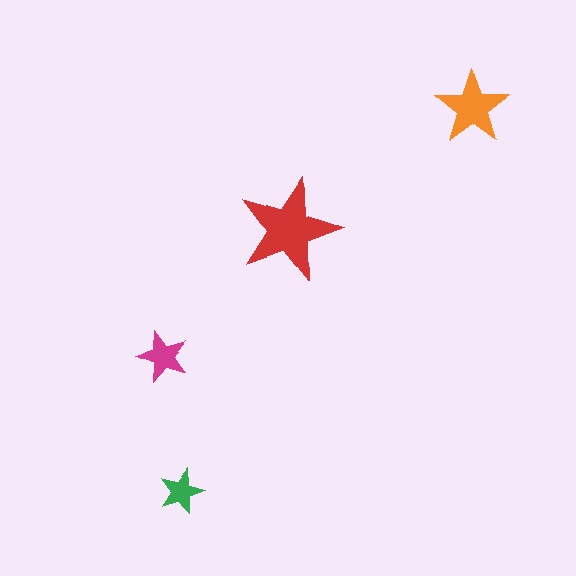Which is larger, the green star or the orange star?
The orange one.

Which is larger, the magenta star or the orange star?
The orange one.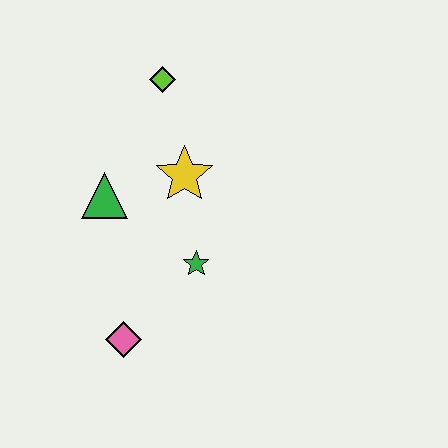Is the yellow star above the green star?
Yes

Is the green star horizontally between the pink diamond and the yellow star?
No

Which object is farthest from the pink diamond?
The lime diamond is farthest from the pink diamond.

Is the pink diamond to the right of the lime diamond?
No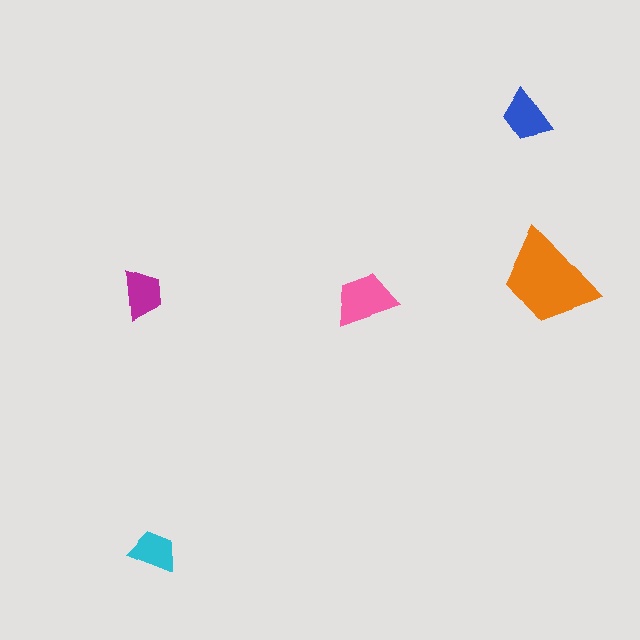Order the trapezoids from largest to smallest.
the orange one, the pink one, the blue one, the magenta one, the cyan one.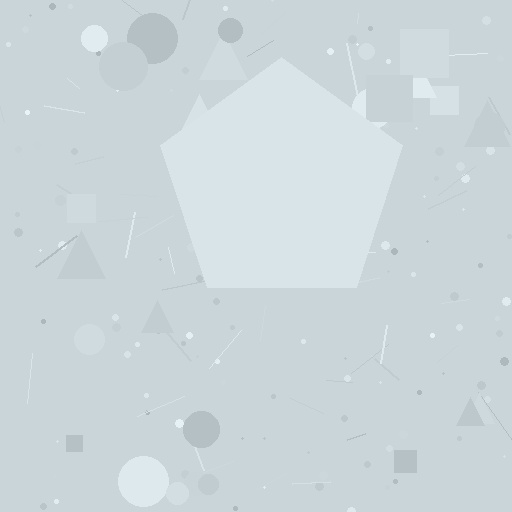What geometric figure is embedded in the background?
A pentagon is embedded in the background.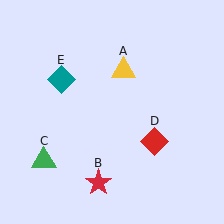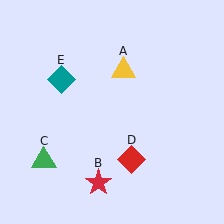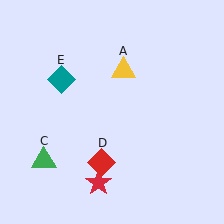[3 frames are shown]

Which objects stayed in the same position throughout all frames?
Yellow triangle (object A) and red star (object B) and green triangle (object C) and teal diamond (object E) remained stationary.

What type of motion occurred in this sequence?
The red diamond (object D) rotated clockwise around the center of the scene.